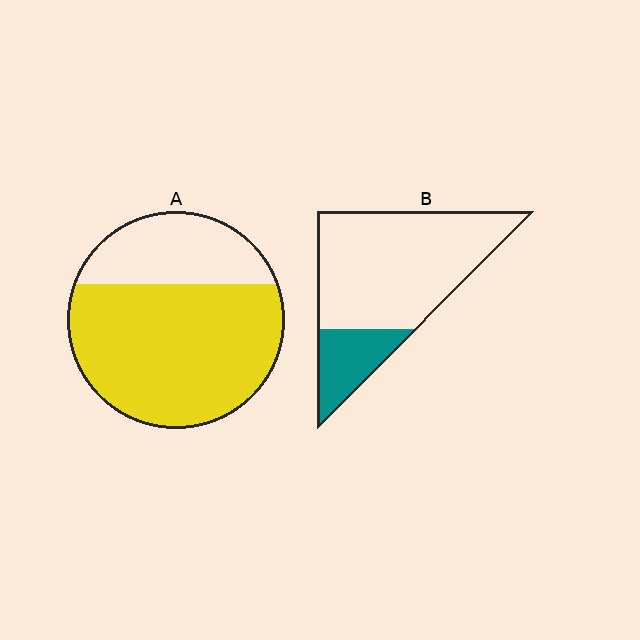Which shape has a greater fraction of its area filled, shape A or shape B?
Shape A.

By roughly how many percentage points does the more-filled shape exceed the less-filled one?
By roughly 50 percentage points (A over B).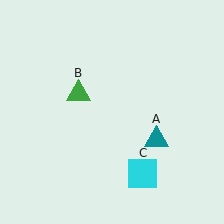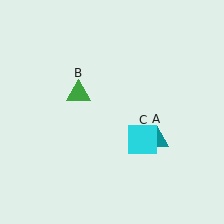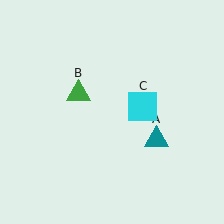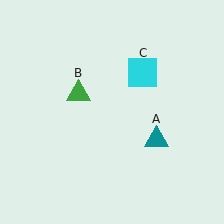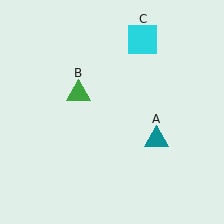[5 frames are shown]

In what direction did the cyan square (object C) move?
The cyan square (object C) moved up.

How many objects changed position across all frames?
1 object changed position: cyan square (object C).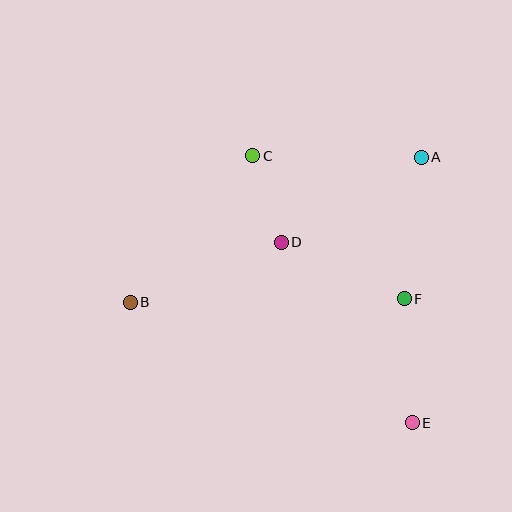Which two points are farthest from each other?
Points A and B are farthest from each other.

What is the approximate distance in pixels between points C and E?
The distance between C and E is approximately 311 pixels.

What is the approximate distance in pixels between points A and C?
The distance between A and C is approximately 168 pixels.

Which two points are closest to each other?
Points C and D are closest to each other.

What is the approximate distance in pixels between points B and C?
The distance between B and C is approximately 191 pixels.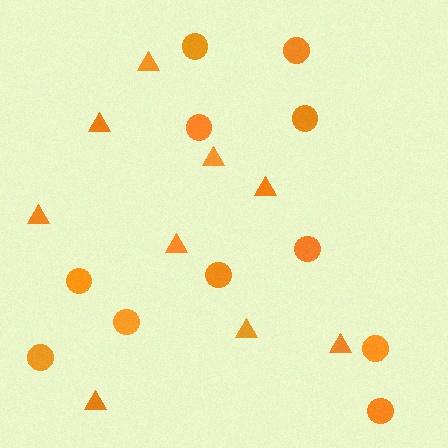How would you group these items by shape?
There are 2 groups: one group of triangles (9) and one group of circles (11).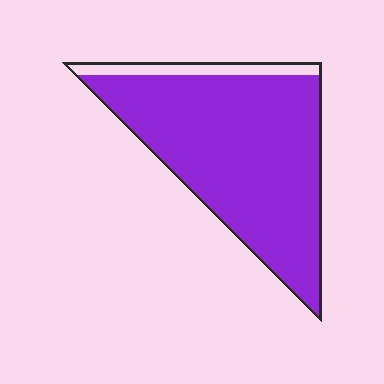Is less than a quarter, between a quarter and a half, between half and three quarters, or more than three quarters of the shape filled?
More than three quarters.